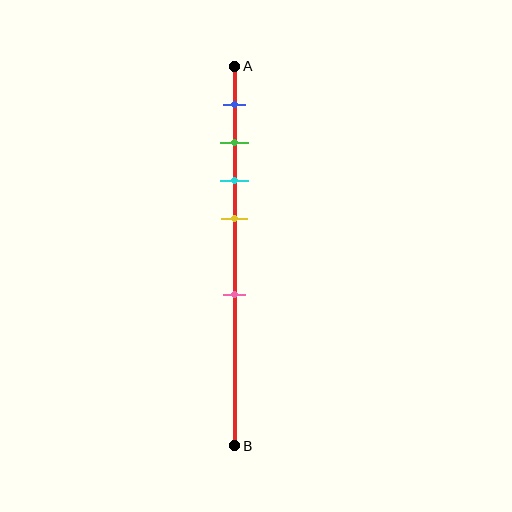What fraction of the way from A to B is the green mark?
The green mark is approximately 20% (0.2) of the way from A to B.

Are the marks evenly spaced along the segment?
No, the marks are not evenly spaced.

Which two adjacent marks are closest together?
The green and cyan marks are the closest adjacent pair.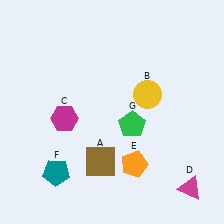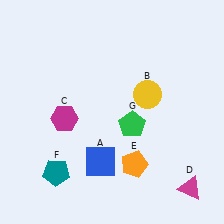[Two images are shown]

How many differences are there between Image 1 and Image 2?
There is 1 difference between the two images.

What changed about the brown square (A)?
In Image 1, A is brown. In Image 2, it changed to blue.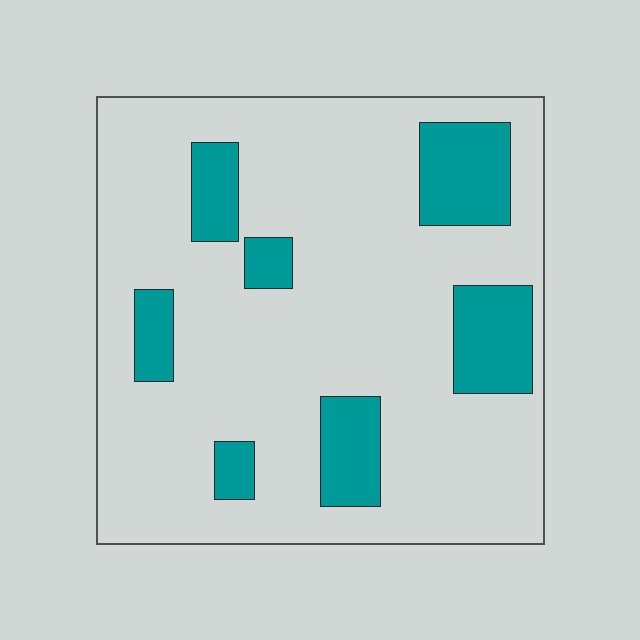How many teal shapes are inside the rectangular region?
7.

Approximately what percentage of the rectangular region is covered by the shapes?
Approximately 20%.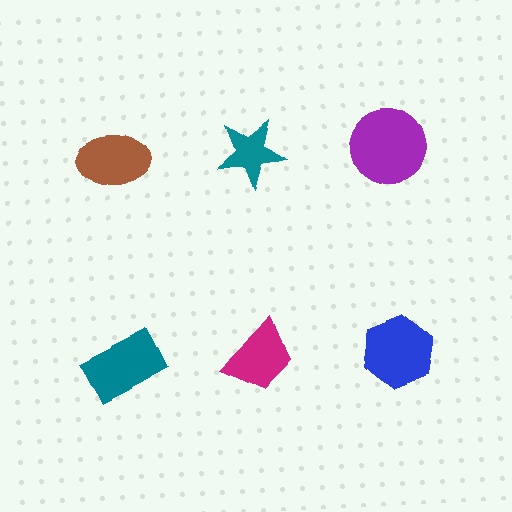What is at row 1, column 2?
A teal star.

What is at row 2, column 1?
A teal rectangle.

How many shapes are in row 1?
3 shapes.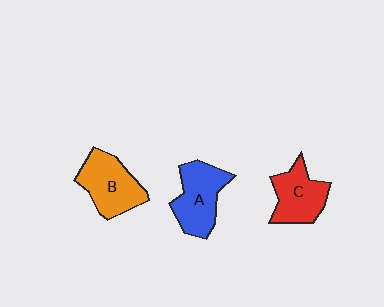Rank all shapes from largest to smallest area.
From largest to smallest: B (orange), A (blue), C (red).